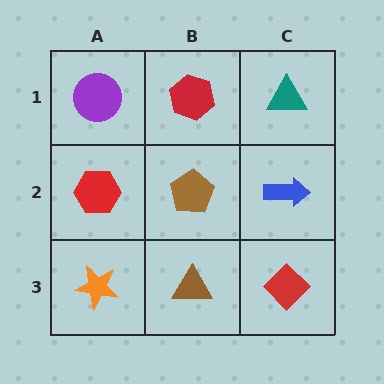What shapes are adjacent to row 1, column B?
A brown pentagon (row 2, column B), a purple circle (row 1, column A), a teal triangle (row 1, column C).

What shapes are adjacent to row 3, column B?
A brown pentagon (row 2, column B), an orange star (row 3, column A), a red diamond (row 3, column C).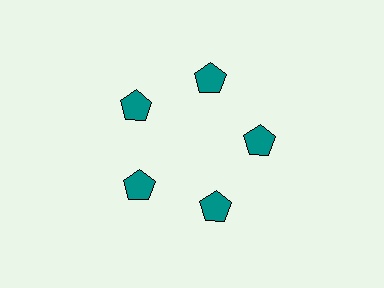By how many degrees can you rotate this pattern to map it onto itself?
The pattern maps onto itself every 72 degrees of rotation.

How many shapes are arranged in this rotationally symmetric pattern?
There are 5 shapes, arranged in 5 groups of 1.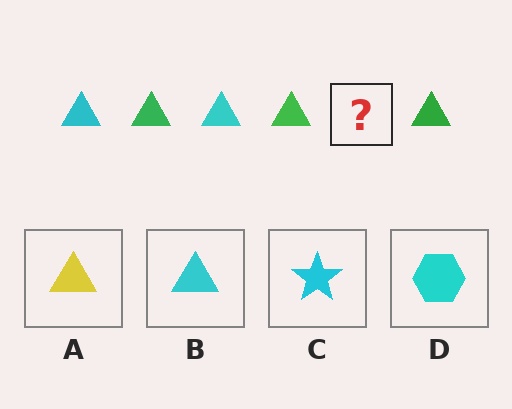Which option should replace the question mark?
Option B.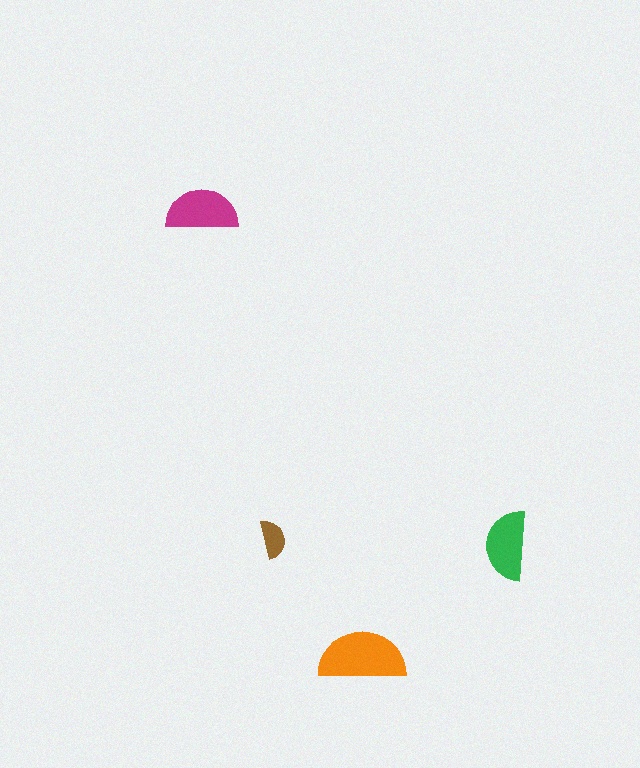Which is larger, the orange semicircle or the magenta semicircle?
The orange one.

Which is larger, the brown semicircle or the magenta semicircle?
The magenta one.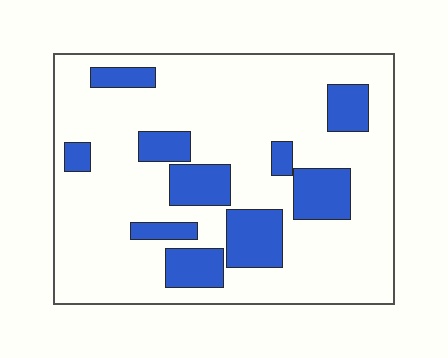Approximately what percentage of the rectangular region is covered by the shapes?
Approximately 20%.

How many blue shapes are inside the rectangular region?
10.